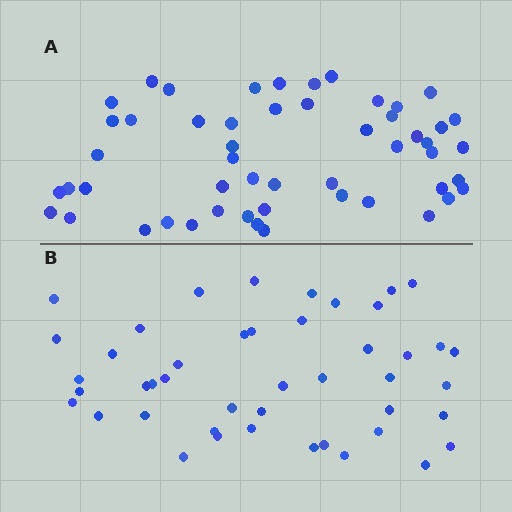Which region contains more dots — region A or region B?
Region A (the top region) has more dots.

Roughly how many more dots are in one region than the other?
Region A has roughly 8 or so more dots than region B.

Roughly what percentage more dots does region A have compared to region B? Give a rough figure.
About 15% more.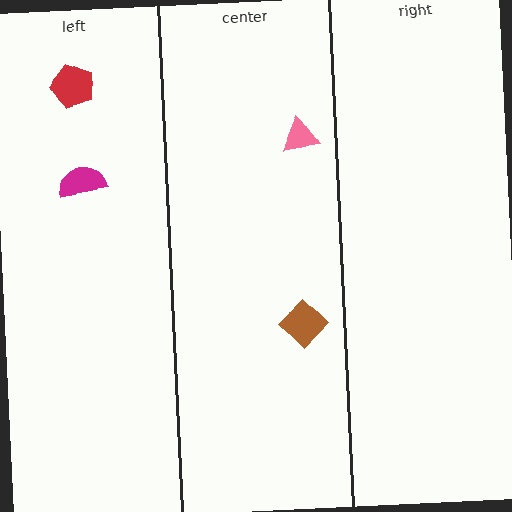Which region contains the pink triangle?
The center region.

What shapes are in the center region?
The pink triangle, the brown diamond.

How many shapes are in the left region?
2.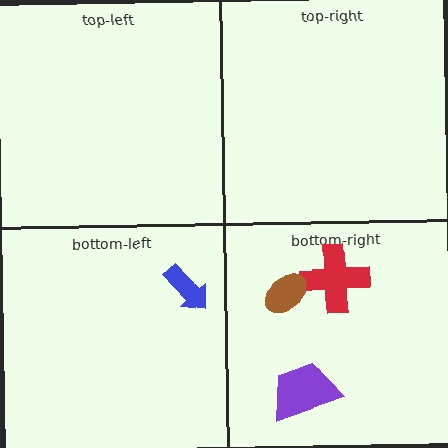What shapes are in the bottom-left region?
The blue arrow.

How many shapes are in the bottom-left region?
1.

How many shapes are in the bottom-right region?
3.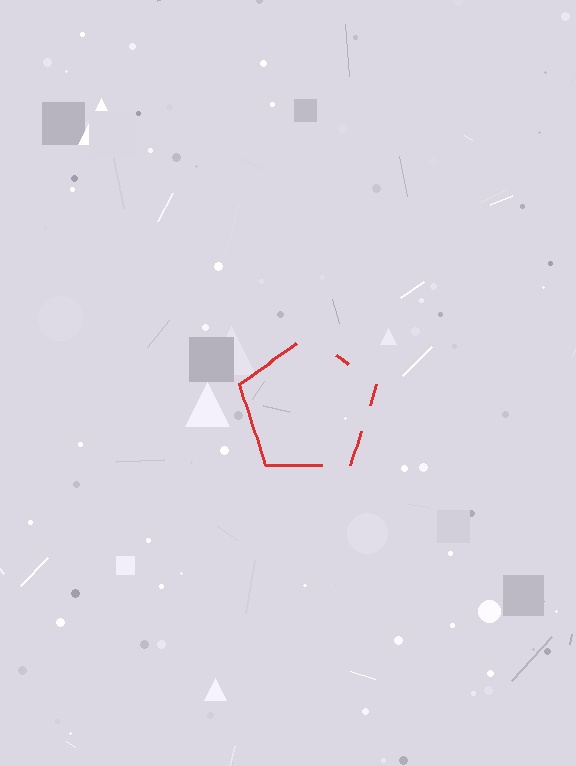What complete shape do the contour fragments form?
The contour fragments form a pentagon.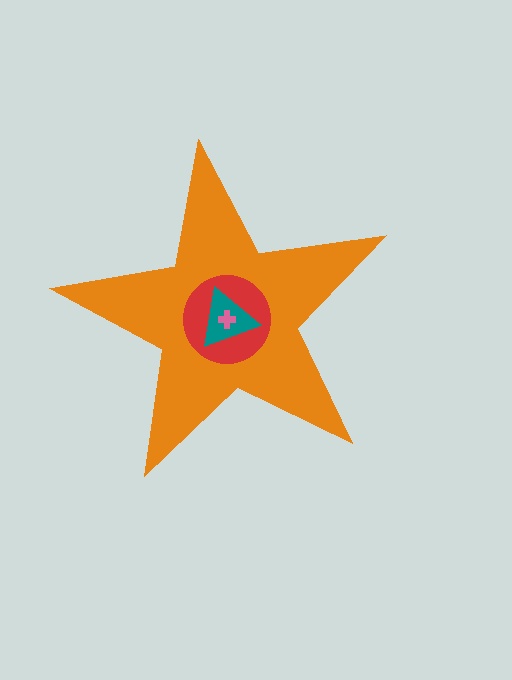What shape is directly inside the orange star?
The red circle.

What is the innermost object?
The pink cross.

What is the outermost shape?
The orange star.